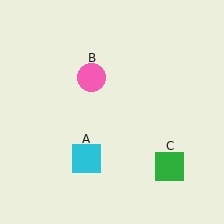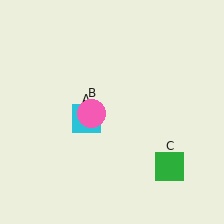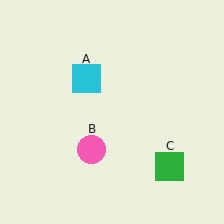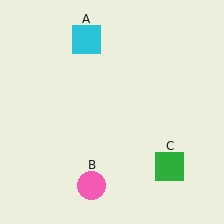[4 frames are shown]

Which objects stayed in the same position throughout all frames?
Green square (object C) remained stationary.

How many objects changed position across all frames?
2 objects changed position: cyan square (object A), pink circle (object B).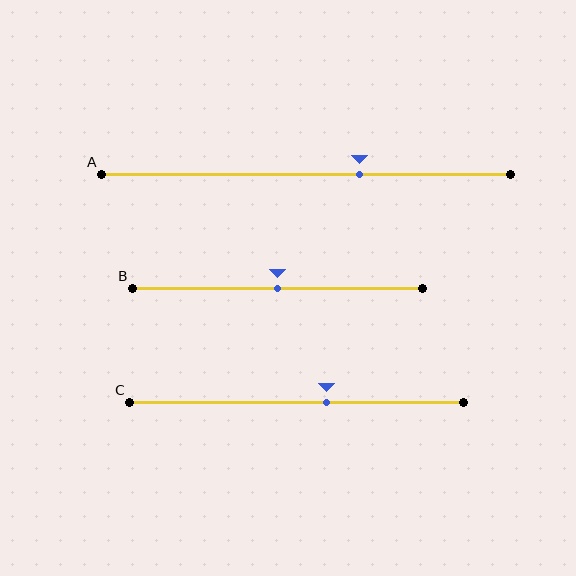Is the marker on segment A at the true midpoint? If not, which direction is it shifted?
No, the marker on segment A is shifted to the right by about 13% of the segment length.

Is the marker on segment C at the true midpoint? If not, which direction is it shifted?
No, the marker on segment C is shifted to the right by about 9% of the segment length.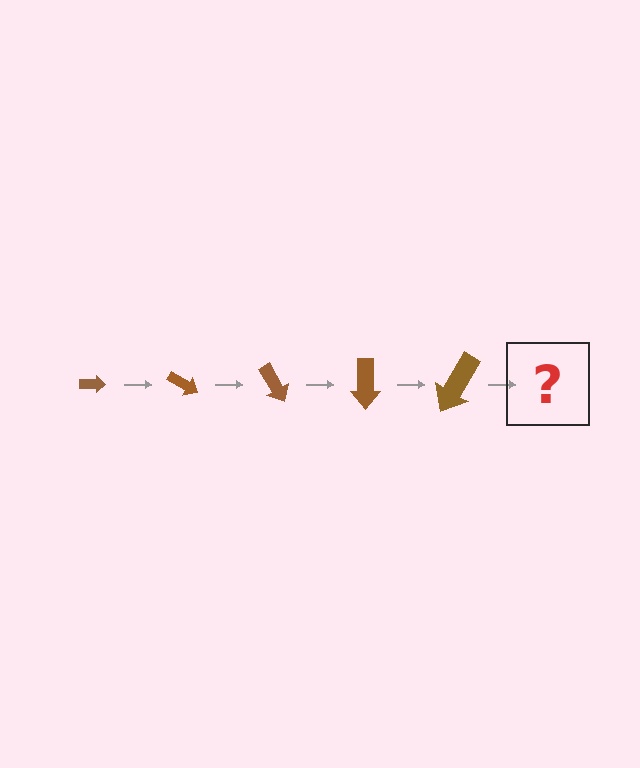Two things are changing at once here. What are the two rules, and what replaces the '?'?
The two rules are that the arrow grows larger each step and it rotates 30 degrees each step. The '?' should be an arrow, larger than the previous one and rotated 150 degrees from the start.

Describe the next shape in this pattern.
It should be an arrow, larger than the previous one and rotated 150 degrees from the start.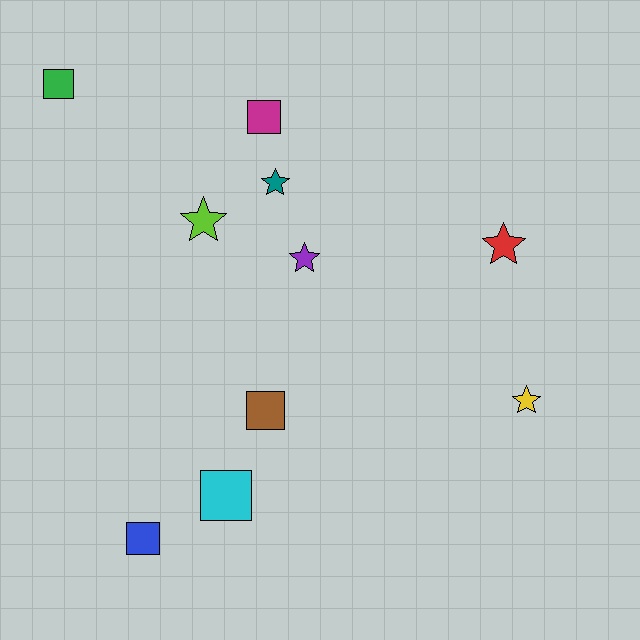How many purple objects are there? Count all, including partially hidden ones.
There is 1 purple object.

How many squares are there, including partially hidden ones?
There are 5 squares.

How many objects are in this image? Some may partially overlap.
There are 10 objects.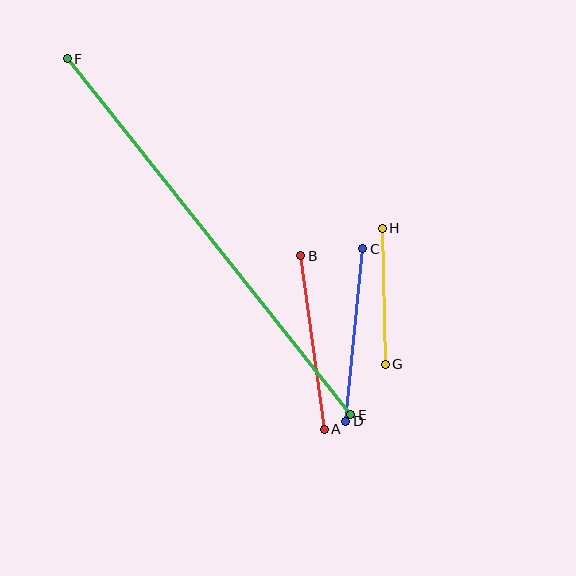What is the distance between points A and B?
The distance is approximately 175 pixels.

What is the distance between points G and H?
The distance is approximately 136 pixels.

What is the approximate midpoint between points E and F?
The midpoint is at approximately (209, 237) pixels.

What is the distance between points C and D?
The distance is approximately 173 pixels.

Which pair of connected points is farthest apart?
Points E and F are farthest apart.